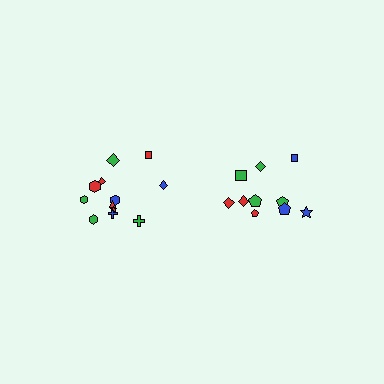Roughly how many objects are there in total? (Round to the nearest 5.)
Roughly 20 objects in total.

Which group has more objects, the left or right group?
The left group.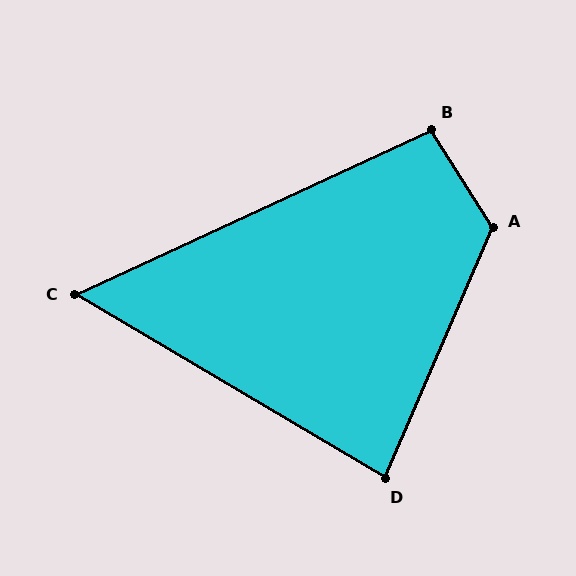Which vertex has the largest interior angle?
A, at approximately 125 degrees.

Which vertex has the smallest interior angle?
C, at approximately 55 degrees.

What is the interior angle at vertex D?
Approximately 83 degrees (acute).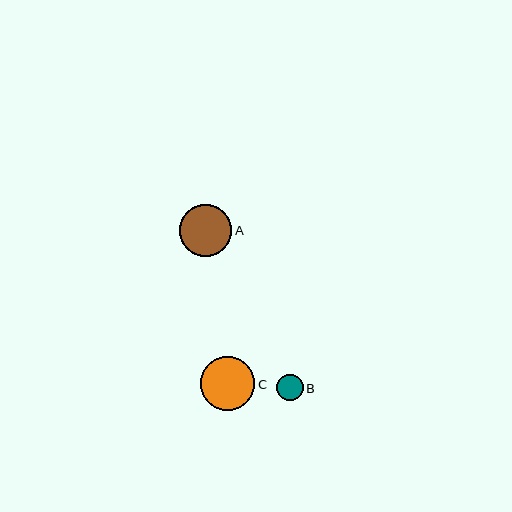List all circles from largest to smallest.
From largest to smallest: C, A, B.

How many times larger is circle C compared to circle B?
Circle C is approximately 2.1 times the size of circle B.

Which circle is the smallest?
Circle B is the smallest with a size of approximately 26 pixels.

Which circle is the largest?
Circle C is the largest with a size of approximately 54 pixels.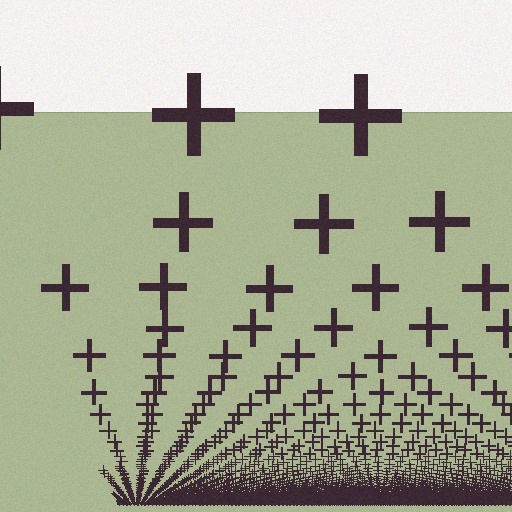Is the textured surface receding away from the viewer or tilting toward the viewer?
The surface appears to tilt toward the viewer. Texture elements get larger and sparser toward the top.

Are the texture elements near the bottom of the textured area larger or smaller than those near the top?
Smaller. The gradient is inverted — elements near the bottom are smaller and denser.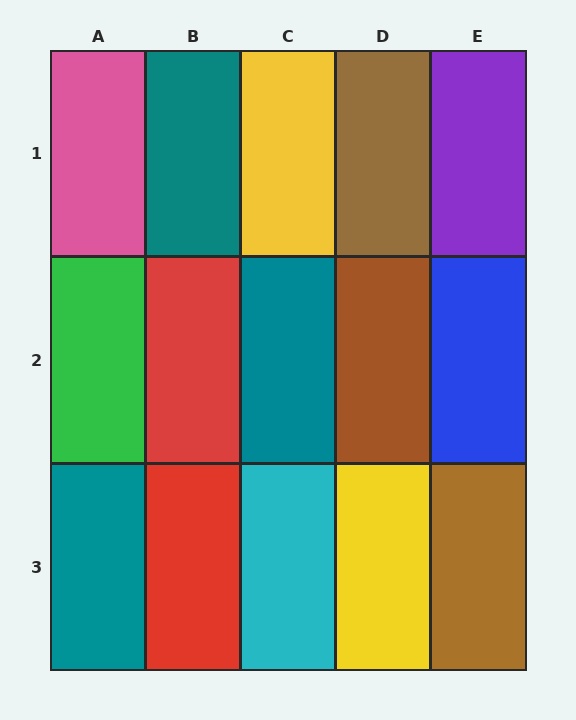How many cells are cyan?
1 cell is cyan.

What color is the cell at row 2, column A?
Green.